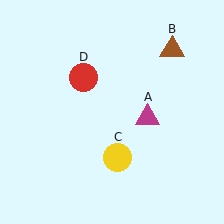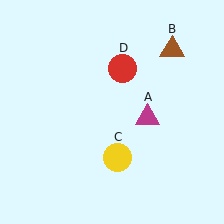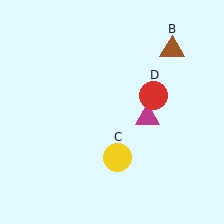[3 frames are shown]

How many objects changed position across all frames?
1 object changed position: red circle (object D).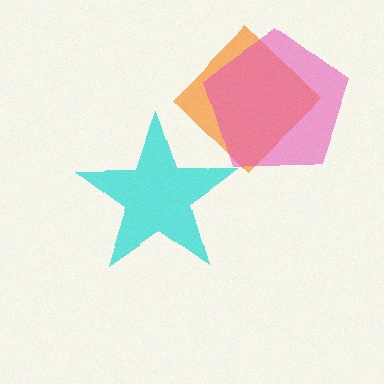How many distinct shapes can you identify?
There are 3 distinct shapes: a cyan star, an orange diamond, a pink pentagon.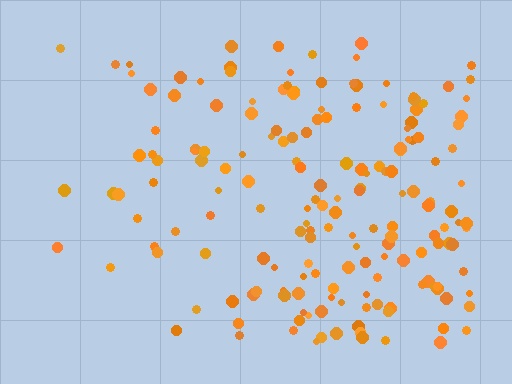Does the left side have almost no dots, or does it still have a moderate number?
Still a moderate number, just noticeably fewer than the right.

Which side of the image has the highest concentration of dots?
The right.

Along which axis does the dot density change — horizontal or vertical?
Horizontal.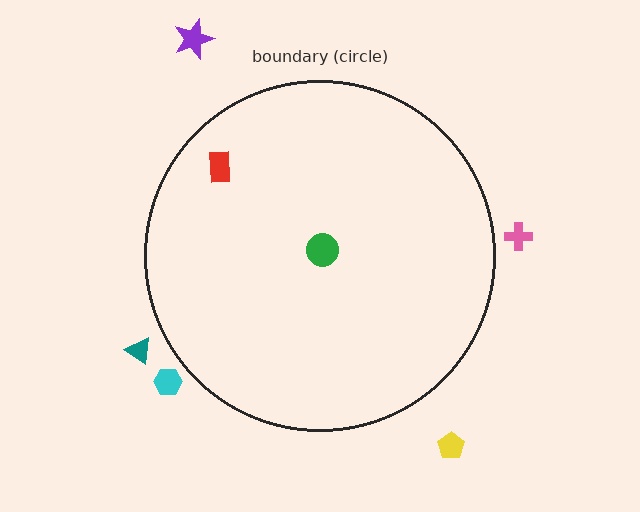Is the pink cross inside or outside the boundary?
Outside.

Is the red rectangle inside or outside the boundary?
Inside.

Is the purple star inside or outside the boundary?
Outside.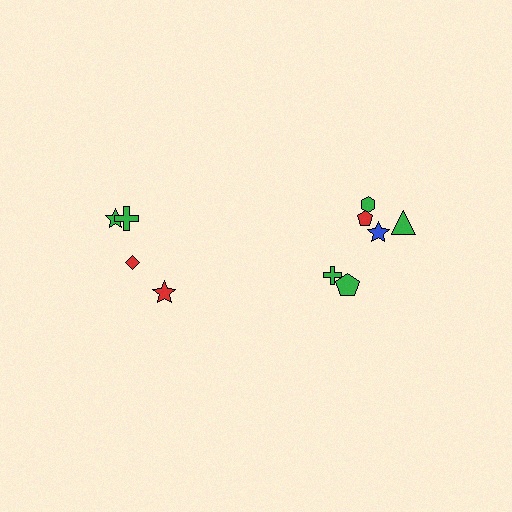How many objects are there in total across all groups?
There are 10 objects.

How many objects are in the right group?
There are 6 objects.